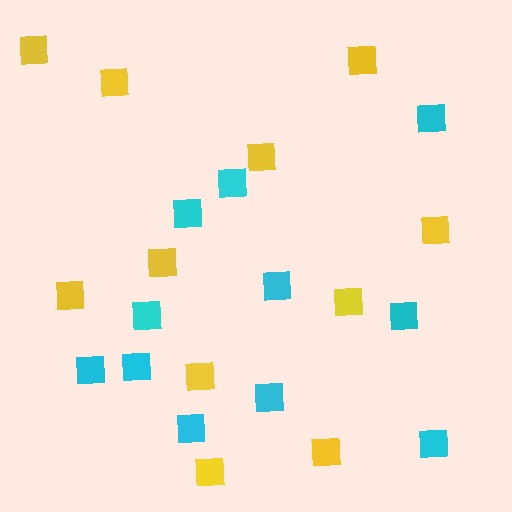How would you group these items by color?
There are 2 groups: one group of cyan squares (11) and one group of yellow squares (11).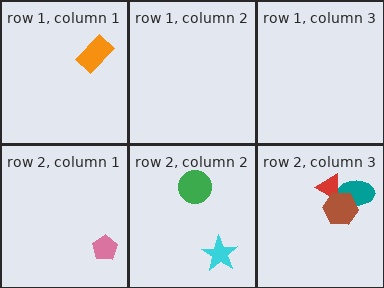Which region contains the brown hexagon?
The row 2, column 3 region.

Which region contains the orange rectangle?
The row 1, column 1 region.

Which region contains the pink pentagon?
The row 2, column 1 region.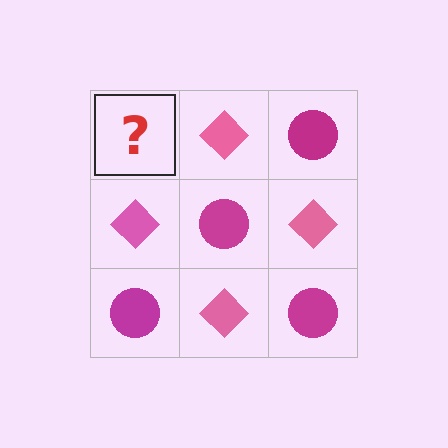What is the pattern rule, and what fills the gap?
The rule is that it alternates magenta circle and pink diamond in a checkerboard pattern. The gap should be filled with a magenta circle.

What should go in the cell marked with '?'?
The missing cell should contain a magenta circle.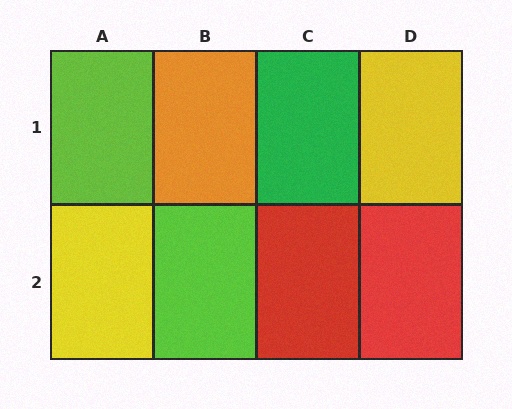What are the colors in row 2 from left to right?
Yellow, lime, red, red.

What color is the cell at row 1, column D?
Yellow.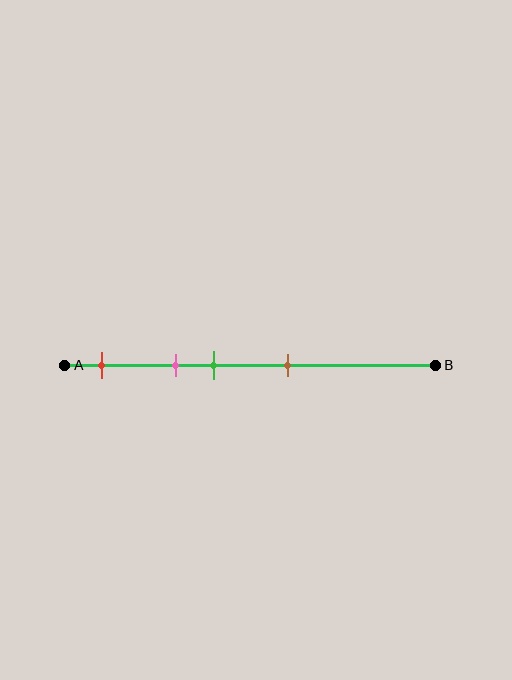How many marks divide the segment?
There are 4 marks dividing the segment.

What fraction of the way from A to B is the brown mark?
The brown mark is approximately 60% (0.6) of the way from A to B.